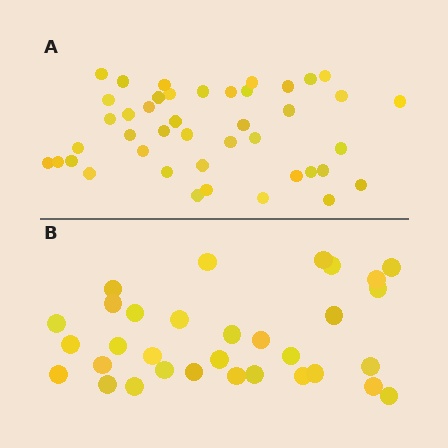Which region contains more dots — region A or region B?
Region A (the top region) has more dots.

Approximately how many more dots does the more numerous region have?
Region A has roughly 12 or so more dots than region B.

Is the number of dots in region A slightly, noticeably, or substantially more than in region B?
Region A has noticeably more, but not dramatically so. The ratio is roughly 1.3 to 1.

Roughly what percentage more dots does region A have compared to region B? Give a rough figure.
About 35% more.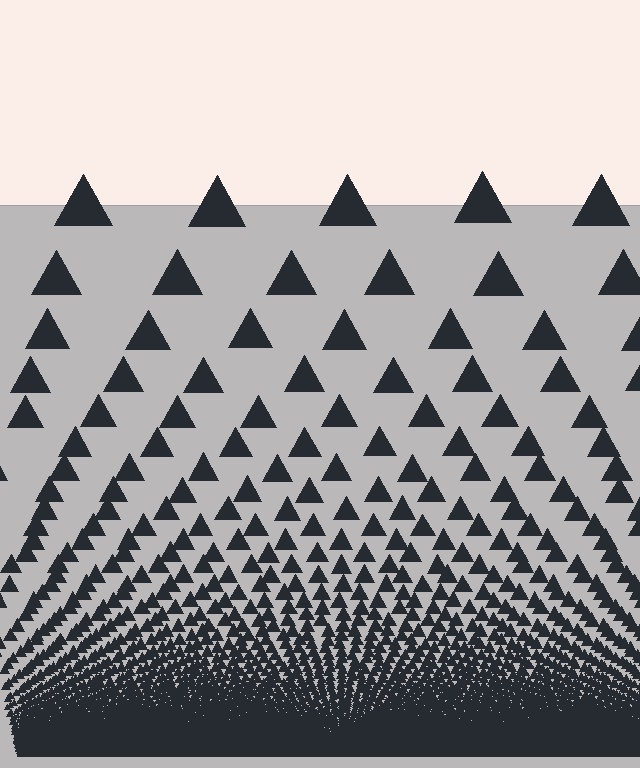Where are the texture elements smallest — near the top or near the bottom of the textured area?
Near the bottom.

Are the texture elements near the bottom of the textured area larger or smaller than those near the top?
Smaller. The gradient is inverted — elements near the bottom are smaller and denser.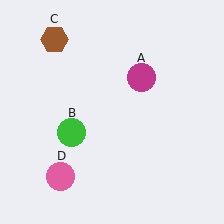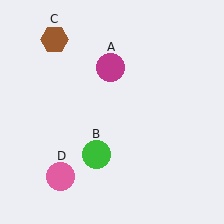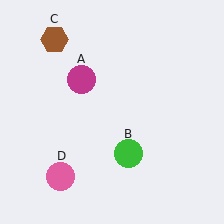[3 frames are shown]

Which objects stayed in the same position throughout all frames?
Brown hexagon (object C) and pink circle (object D) remained stationary.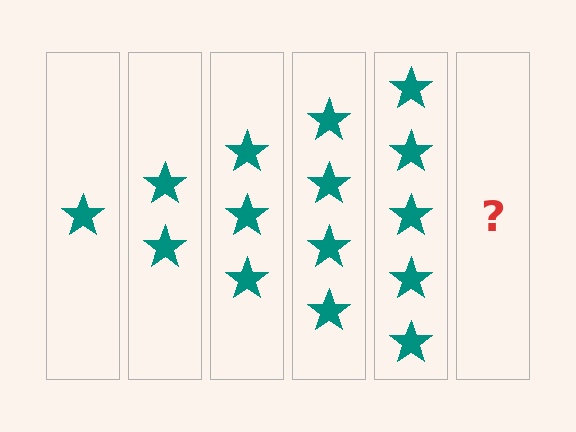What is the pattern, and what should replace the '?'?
The pattern is that each step adds one more star. The '?' should be 6 stars.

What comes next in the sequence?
The next element should be 6 stars.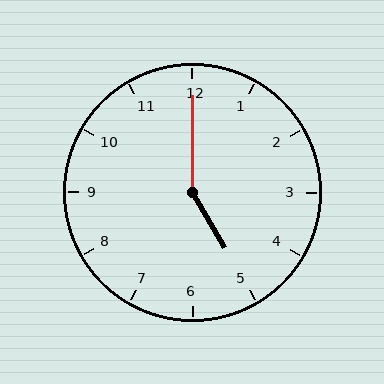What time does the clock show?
5:00.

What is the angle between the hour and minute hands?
Approximately 150 degrees.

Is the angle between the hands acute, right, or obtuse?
It is obtuse.